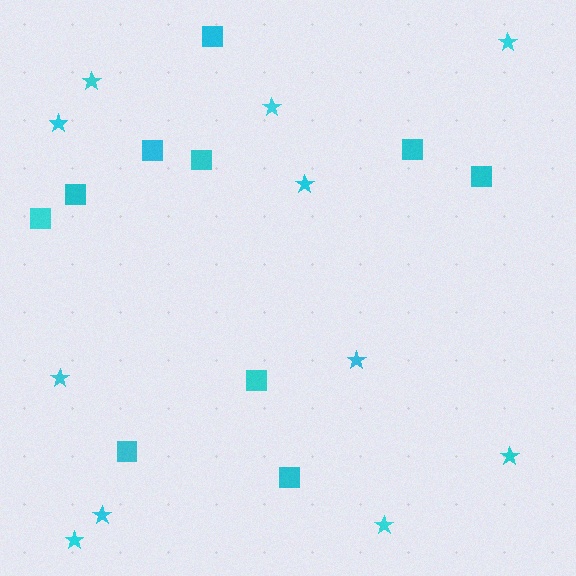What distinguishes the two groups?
There are 2 groups: one group of squares (10) and one group of stars (11).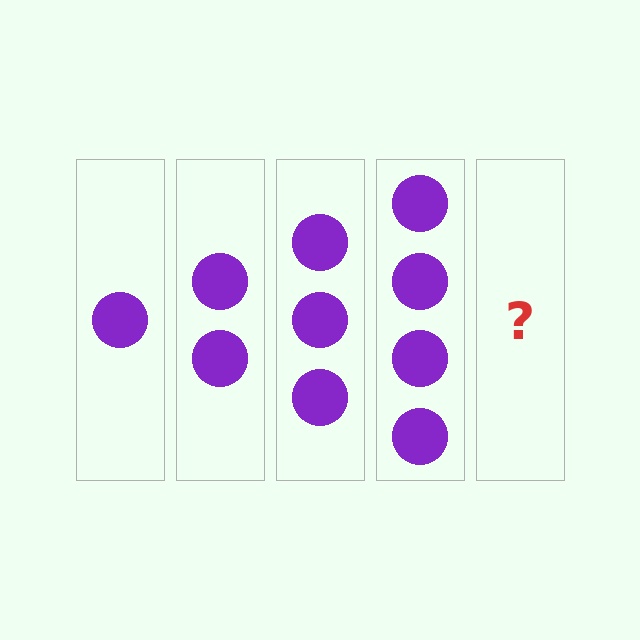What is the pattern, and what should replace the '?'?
The pattern is that each step adds one more circle. The '?' should be 5 circles.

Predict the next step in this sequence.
The next step is 5 circles.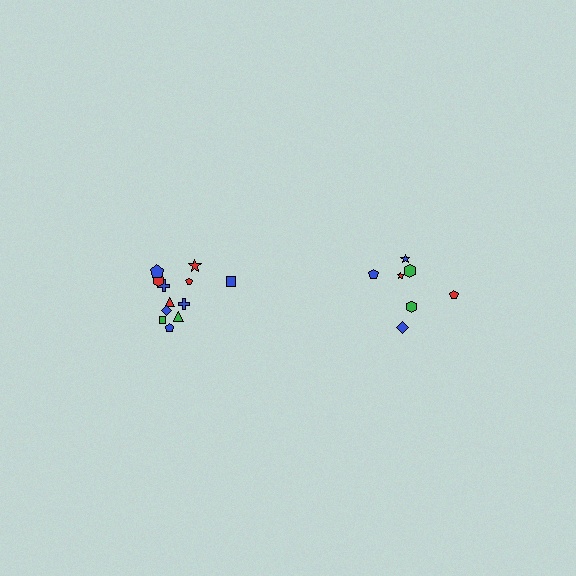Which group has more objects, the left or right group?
The left group.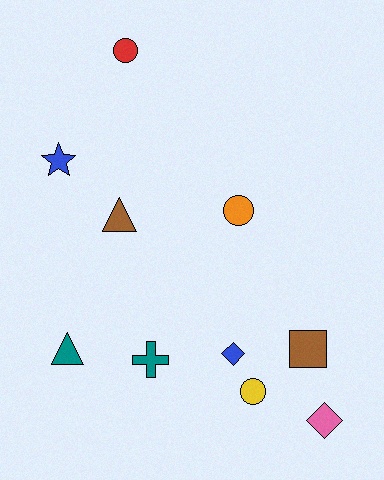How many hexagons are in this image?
There are no hexagons.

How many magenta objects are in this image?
There are no magenta objects.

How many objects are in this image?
There are 10 objects.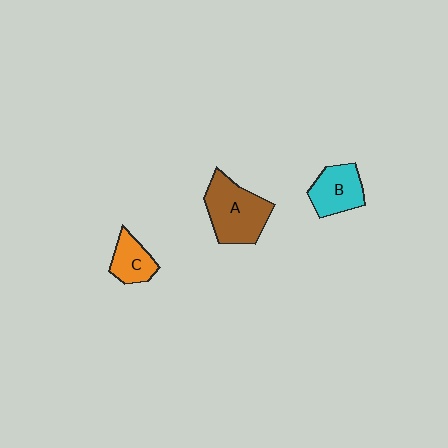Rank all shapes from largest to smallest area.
From largest to smallest: A (brown), B (cyan), C (orange).